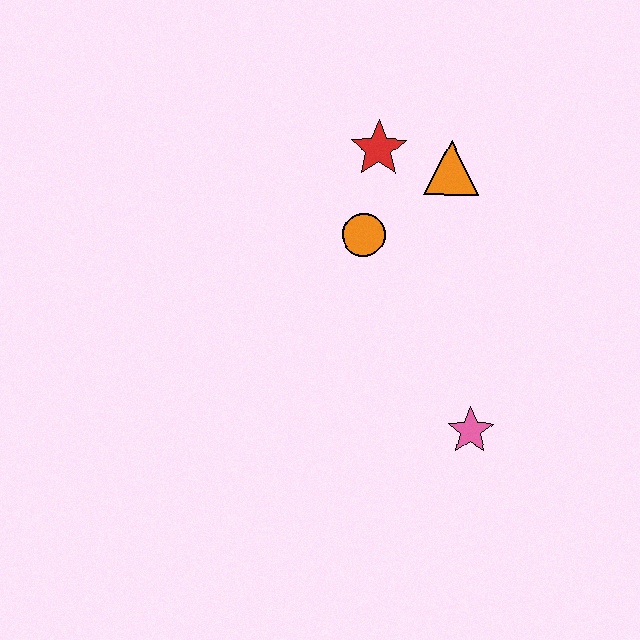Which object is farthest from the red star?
The pink star is farthest from the red star.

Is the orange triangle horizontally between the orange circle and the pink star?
Yes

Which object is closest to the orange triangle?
The red star is closest to the orange triangle.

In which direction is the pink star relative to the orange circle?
The pink star is below the orange circle.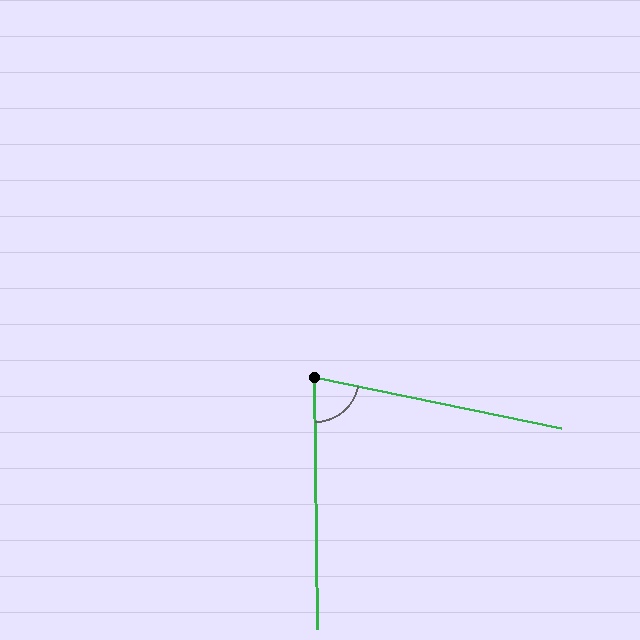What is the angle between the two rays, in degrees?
Approximately 78 degrees.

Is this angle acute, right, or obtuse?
It is acute.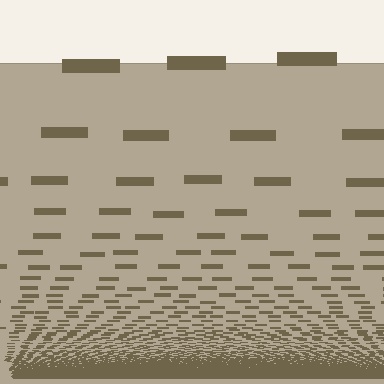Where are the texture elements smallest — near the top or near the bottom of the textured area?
Near the bottom.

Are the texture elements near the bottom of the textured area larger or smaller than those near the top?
Smaller. The gradient is inverted — elements near the bottom are smaller and denser.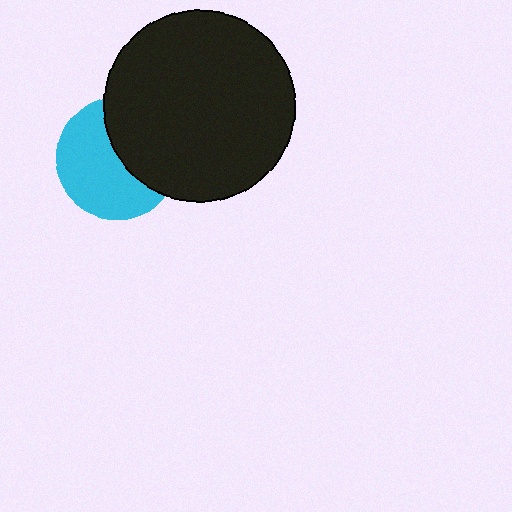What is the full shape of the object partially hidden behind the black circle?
The partially hidden object is a cyan circle.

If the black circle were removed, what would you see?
You would see the complete cyan circle.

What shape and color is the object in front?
The object in front is a black circle.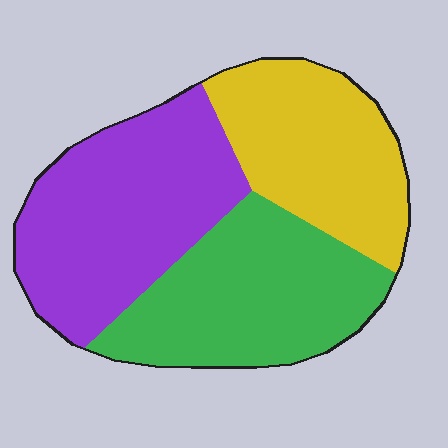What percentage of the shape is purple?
Purple covers about 40% of the shape.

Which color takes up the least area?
Yellow, at roughly 30%.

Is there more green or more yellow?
Green.